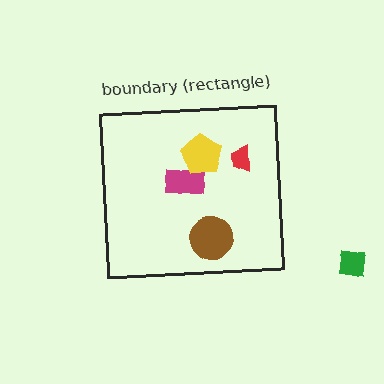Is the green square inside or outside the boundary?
Outside.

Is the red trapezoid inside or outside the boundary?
Inside.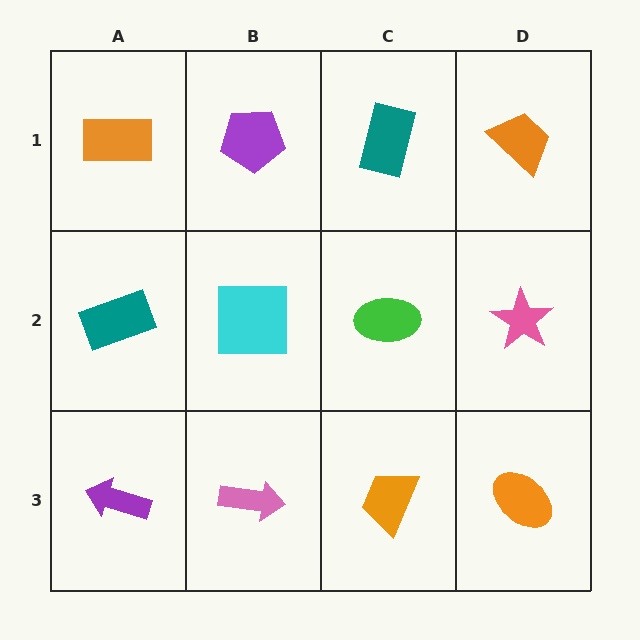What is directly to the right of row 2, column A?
A cyan square.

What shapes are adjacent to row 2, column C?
A teal rectangle (row 1, column C), an orange trapezoid (row 3, column C), a cyan square (row 2, column B), a pink star (row 2, column D).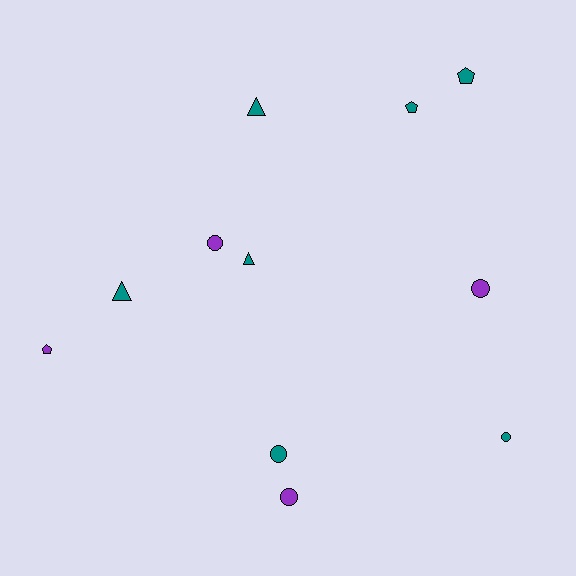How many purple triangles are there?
There are no purple triangles.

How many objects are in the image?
There are 11 objects.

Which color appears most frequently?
Teal, with 7 objects.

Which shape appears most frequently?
Circle, with 5 objects.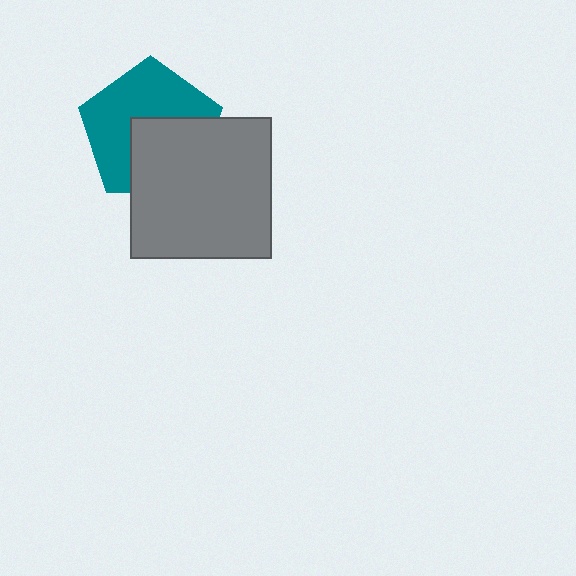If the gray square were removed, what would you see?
You would see the complete teal pentagon.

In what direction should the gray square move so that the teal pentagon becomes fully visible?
The gray square should move down. That is the shortest direction to clear the overlap and leave the teal pentagon fully visible.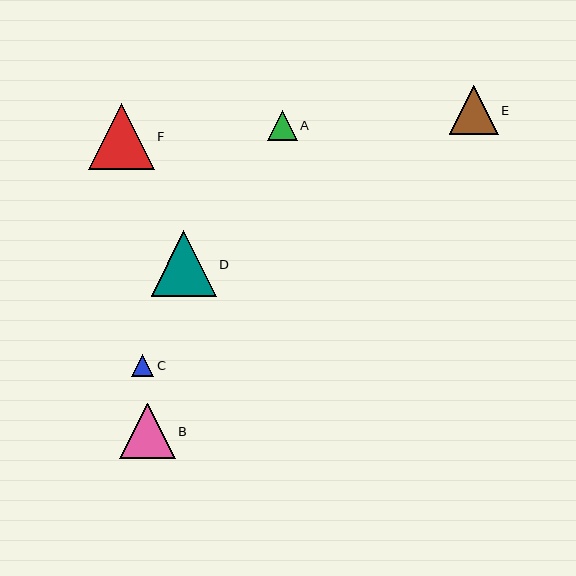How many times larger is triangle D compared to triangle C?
Triangle D is approximately 3.0 times the size of triangle C.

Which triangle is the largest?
Triangle F is the largest with a size of approximately 66 pixels.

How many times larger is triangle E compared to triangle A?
Triangle E is approximately 1.6 times the size of triangle A.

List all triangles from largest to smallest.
From largest to smallest: F, D, B, E, A, C.